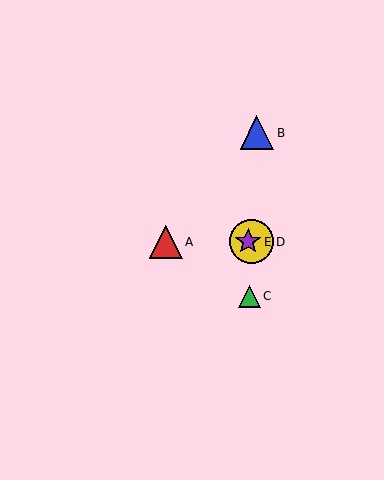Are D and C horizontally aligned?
No, D is at y≈242 and C is at y≈296.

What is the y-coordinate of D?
Object D is at y≈242.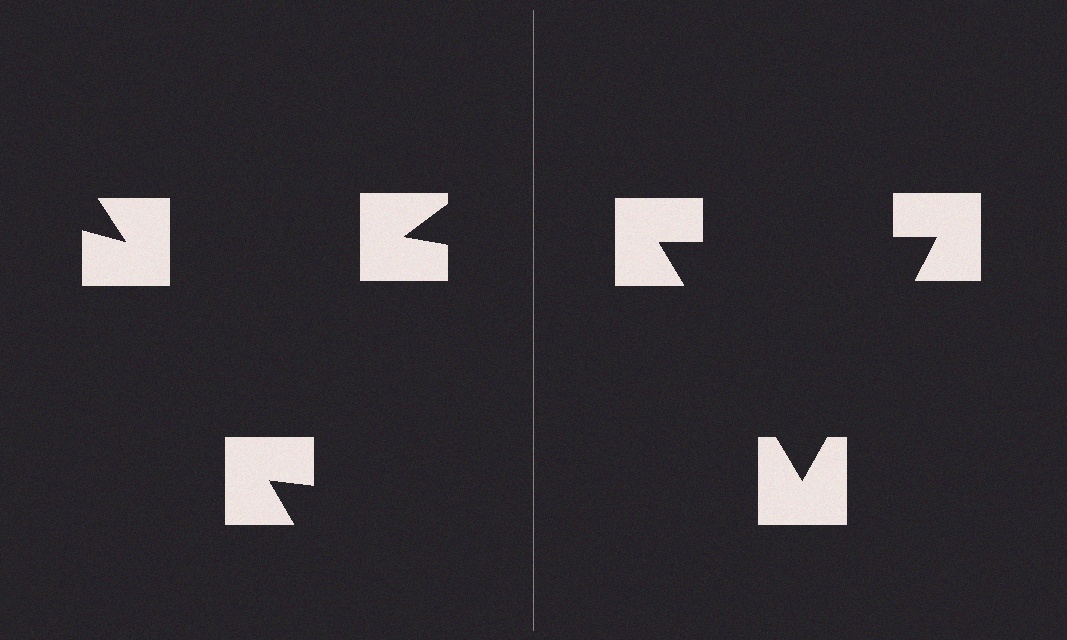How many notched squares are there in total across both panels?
6 — 3 on each side.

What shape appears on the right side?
An illusory triangle.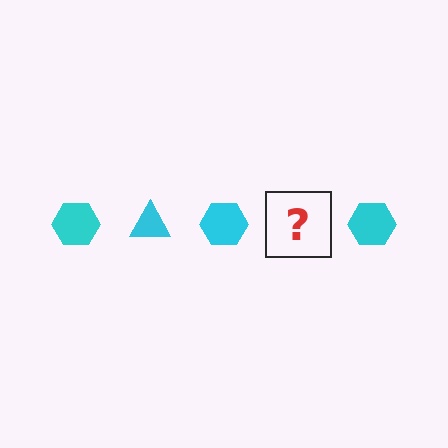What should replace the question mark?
The question mark should be replaced with a cyan triangle.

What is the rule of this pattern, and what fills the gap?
The rule is that the pattern cycles through hexagon, triangle shapes in cyan. The gap should be filled with a cyan triangle.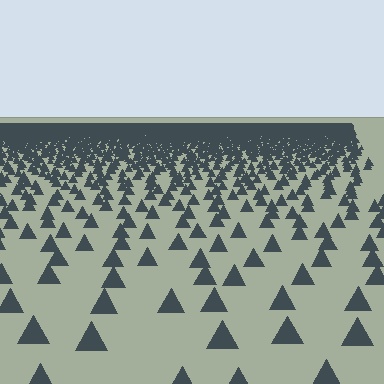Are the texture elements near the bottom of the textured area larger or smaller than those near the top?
Larger. Near the bottom, elements are closer to the viewer and appear at a bigger on-screen size.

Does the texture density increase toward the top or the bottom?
Density increases toward the top.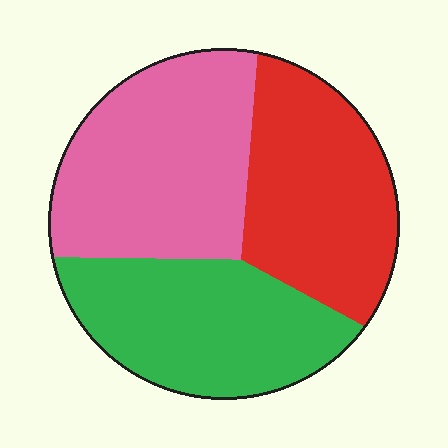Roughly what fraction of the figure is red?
Red takes up about one third (1/3) of the figure.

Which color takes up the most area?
Pink, at roughly 35%.